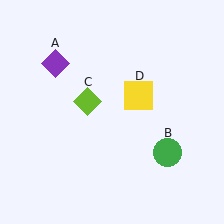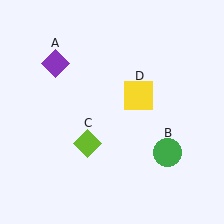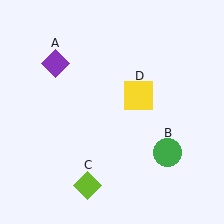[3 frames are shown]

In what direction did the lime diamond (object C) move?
The lime diamond (object C) moved down.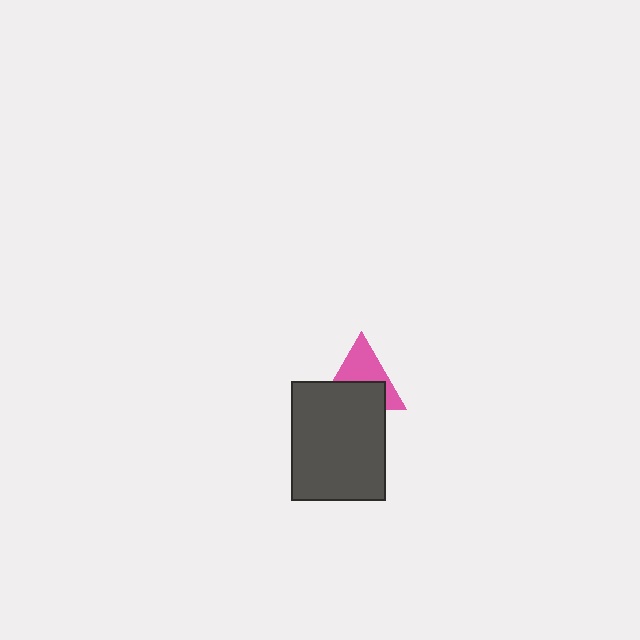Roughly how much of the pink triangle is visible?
About half of it is visible (roughly 52%).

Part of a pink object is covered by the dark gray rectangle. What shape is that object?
It is a triangle.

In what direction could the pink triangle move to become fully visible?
The pink triangle could move up. That would shift it out from behind the dark gray rectangle entirely.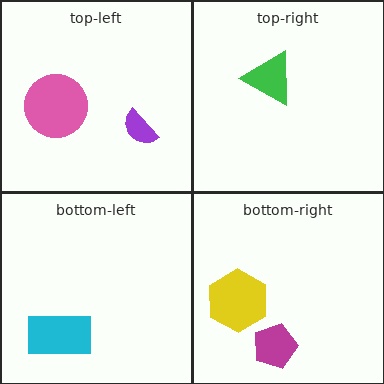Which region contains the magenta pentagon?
The bottom-right region.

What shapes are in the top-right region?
The green triangle.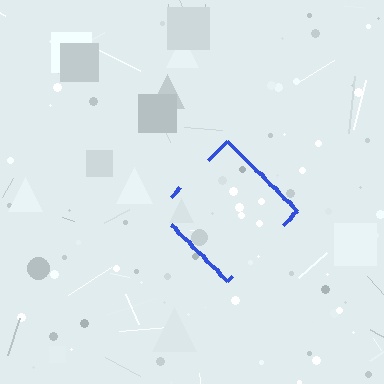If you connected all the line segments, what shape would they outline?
They would outline a diamond.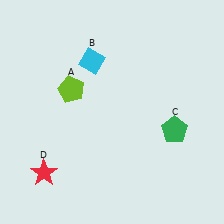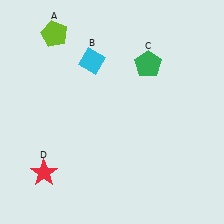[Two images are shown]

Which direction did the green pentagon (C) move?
The green pentagon (C) moved up.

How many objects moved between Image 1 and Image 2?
2 objects moved between the two images.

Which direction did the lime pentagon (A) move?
The lime pentagon (A) moved up.